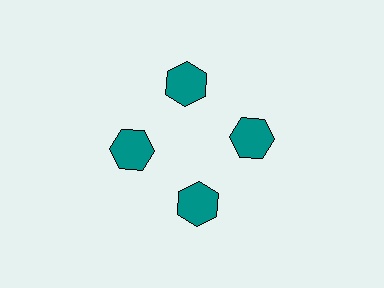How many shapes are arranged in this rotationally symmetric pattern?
There are 4 shapes, arranged in 4 groups of 1.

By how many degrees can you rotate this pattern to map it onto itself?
The pattern maps onto itself every 90 degrees of rotation.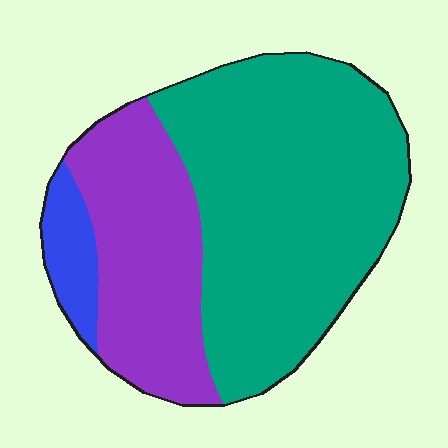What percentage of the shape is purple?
Purple takes up about one third (1/3) of the shape.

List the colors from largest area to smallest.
From largest to smallest: teal, purple, blue.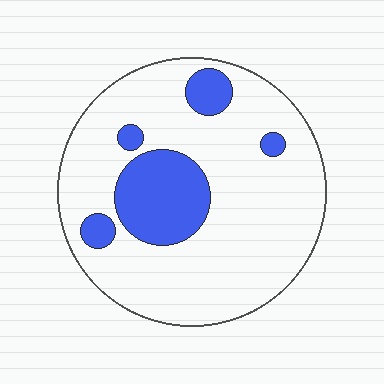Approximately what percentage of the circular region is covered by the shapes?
Approximately 20%.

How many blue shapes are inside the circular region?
5.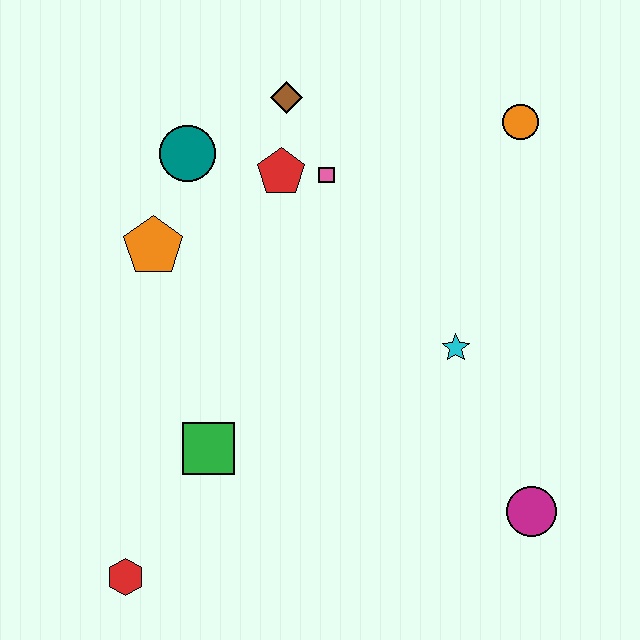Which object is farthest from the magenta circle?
The teal circle is farthest from the magenta circle.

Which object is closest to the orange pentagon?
The teal circle is closest to the orange pentagon.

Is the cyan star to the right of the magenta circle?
No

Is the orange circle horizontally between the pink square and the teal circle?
No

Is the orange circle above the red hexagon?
Yes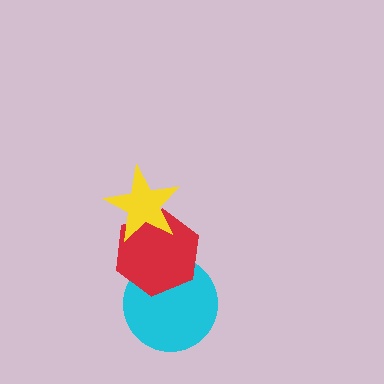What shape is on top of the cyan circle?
The red hexagon is on top of the cyan circle.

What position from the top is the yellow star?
The yellow star is 1st from the top.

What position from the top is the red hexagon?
The red hexagon is 2nd from the top.